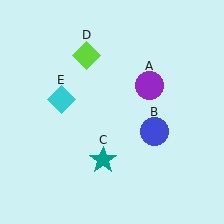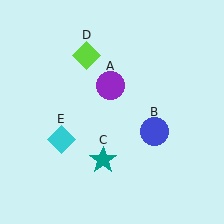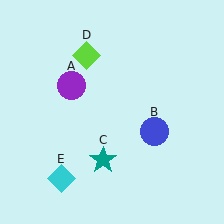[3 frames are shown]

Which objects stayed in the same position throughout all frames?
Blue circle (object B) and teal star (object C) and lime diamond (object D) remained stationary.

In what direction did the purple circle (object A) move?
The purple circle (object A) moved left.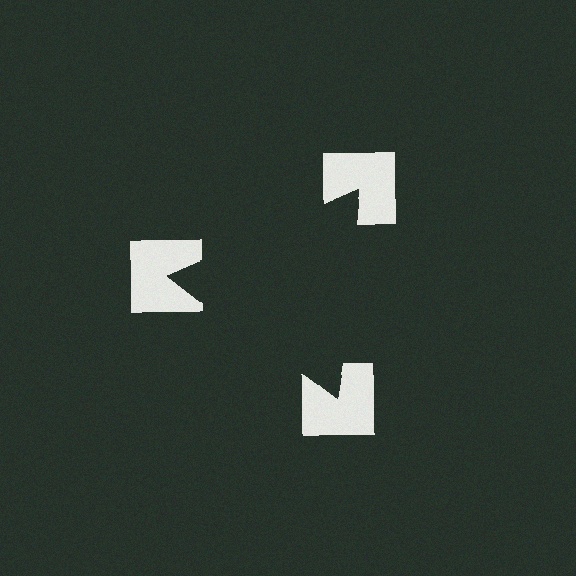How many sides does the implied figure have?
3 sides.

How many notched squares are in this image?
There are 3 — one at each vertex of the illusory triangle.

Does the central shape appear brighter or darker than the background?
It typically appears slightly darker than the background, even though no actual brightness change is drawn.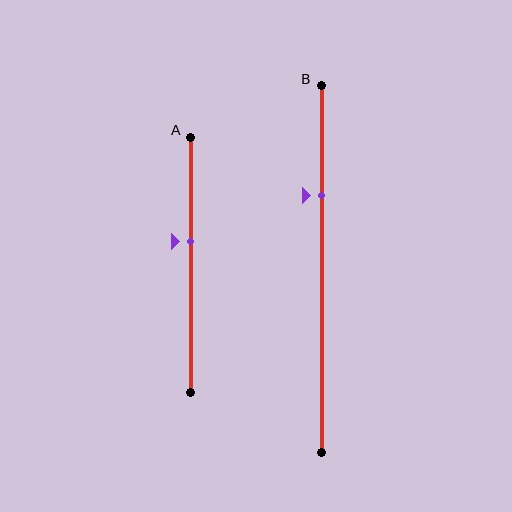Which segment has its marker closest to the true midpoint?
Segment A has its marker closest to the true midpoint.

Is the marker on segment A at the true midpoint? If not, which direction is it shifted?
No, the marker on segment A is shifted upward by about 9% of the segment length.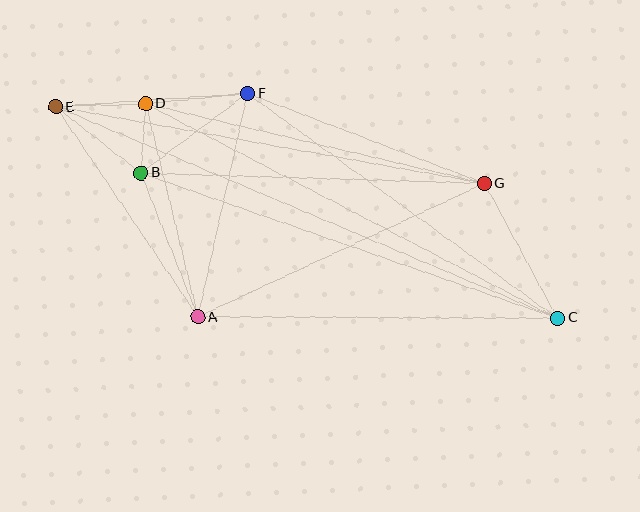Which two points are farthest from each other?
Points C and E are farthest from each other.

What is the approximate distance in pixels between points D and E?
The distance between D and E is approximately 90 pixels.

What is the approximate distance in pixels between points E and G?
The distance between E and G is approximately 435 pixels.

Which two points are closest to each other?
Points B and D are closest to each other.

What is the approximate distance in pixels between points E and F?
The distance between E and F is approximately 193 pixels.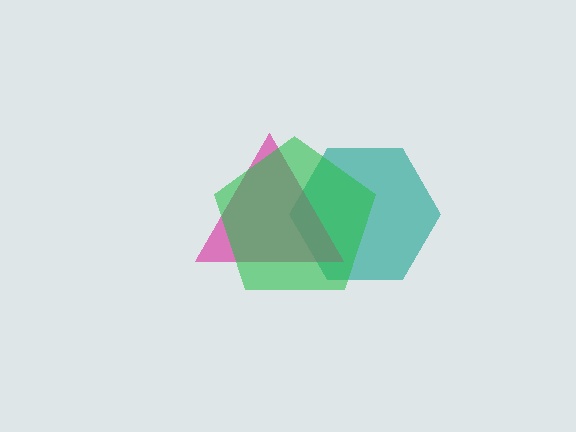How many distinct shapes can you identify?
There are 3 distinct shapes: a teal hexagon, a magenta triangle, a green pentagon.